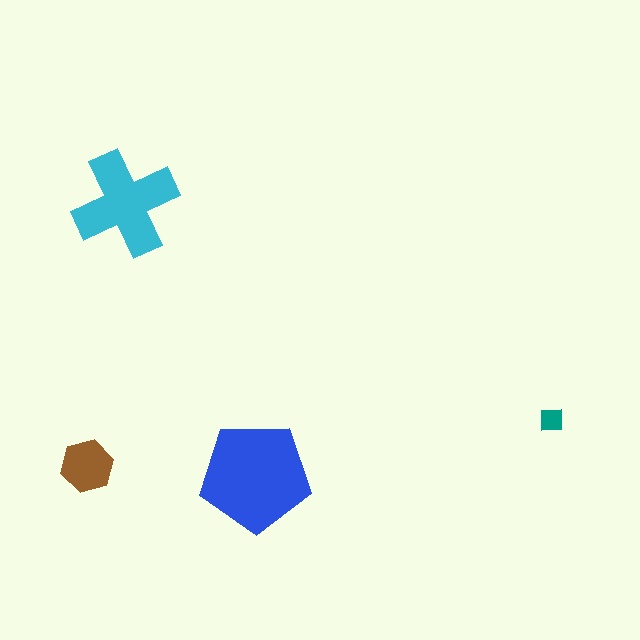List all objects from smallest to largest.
The teal square, the brown hexagon, the cyan cross, the blue pentagon.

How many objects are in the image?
There are 4 objects in the image.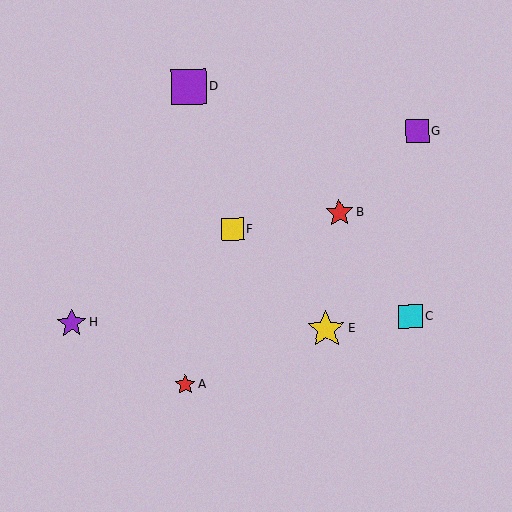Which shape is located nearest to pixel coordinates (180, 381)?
The red star (labeled A) at (185, 385) is nearest to that location.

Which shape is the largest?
The yellow star (labeled E) is the largest.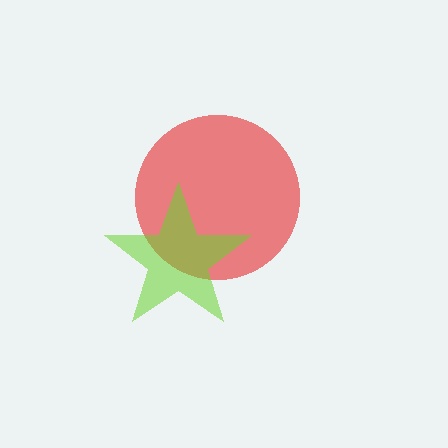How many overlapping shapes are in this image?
There are 2 overlapping shapes in the image.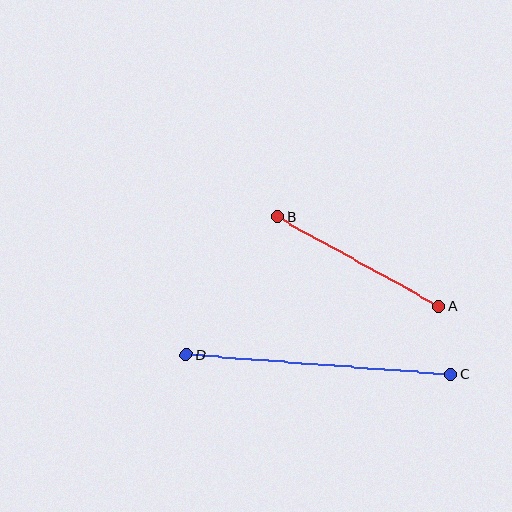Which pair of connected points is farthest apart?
Points C and D are farthest apart.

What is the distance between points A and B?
The distance is approximately 185 pixels.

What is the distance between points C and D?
The distance is approximately 265 pixels.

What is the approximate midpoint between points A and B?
The midpoint is at approximately (358, 261) pixels.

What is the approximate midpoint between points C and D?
The midpoint is at approximately (318, 364) pixels.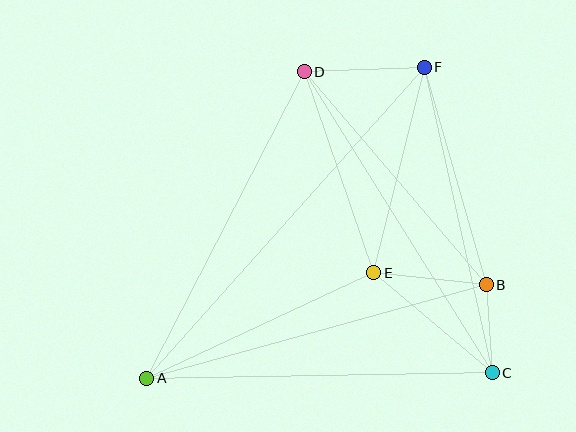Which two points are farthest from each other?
Points A and F are farthest from each other.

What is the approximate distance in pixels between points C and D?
The distance between C and D is approximately 355 pixels.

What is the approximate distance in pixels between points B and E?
The distance between B and E is approximately 113 pixels.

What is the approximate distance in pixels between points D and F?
The distance between D and F is approximately 120 pixels.